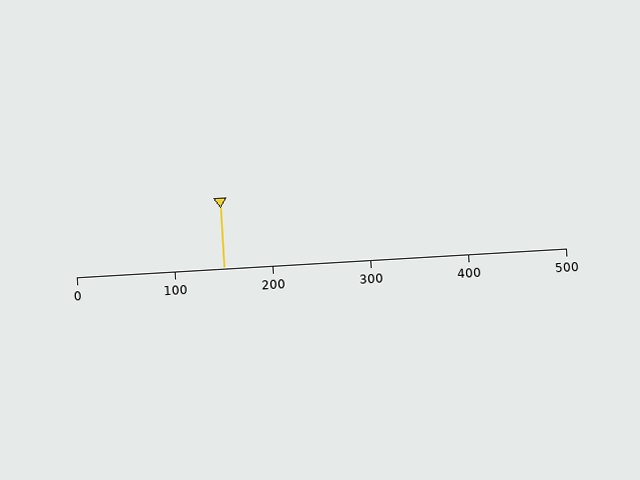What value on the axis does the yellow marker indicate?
The marker indicates approximately 150.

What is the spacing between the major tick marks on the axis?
The major ticks are spaced 100 apart.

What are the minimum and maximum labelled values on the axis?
The axis runs from 0 to 500.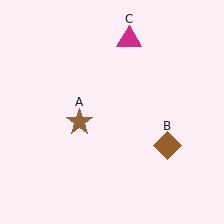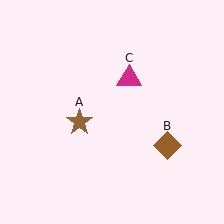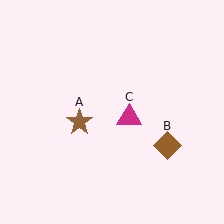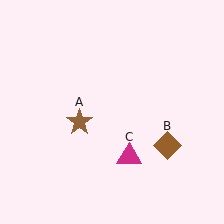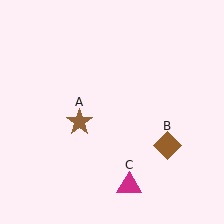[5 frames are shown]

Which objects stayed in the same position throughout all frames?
Brown star (object A) and brown diamond (object B) remained stationary.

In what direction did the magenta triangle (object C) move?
The magenta triangle (object C) moved down.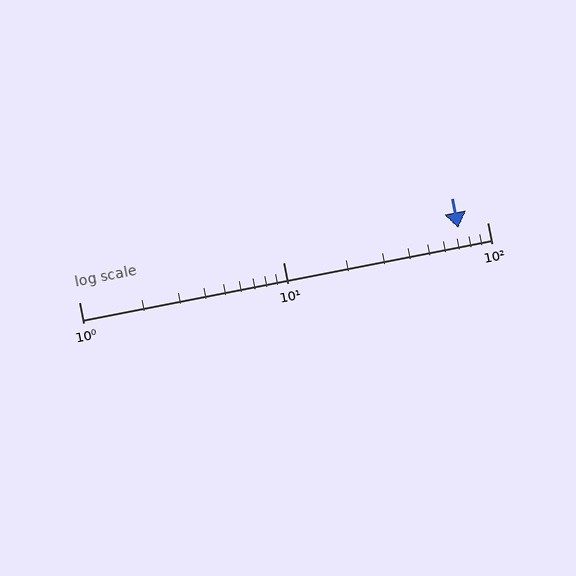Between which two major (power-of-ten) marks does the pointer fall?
The pointer is between 10 and 100.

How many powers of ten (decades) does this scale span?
The scale spans 2 decades, from 1 to 100.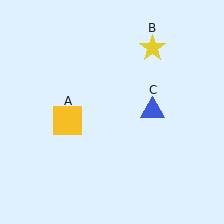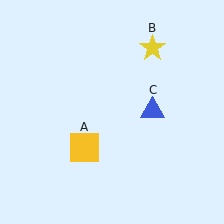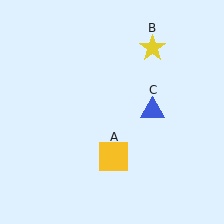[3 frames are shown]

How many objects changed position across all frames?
1 object changed position: yellow square (object A).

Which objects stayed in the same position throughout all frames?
Yellow star (object B) and blue triangle (object C) remained stationary.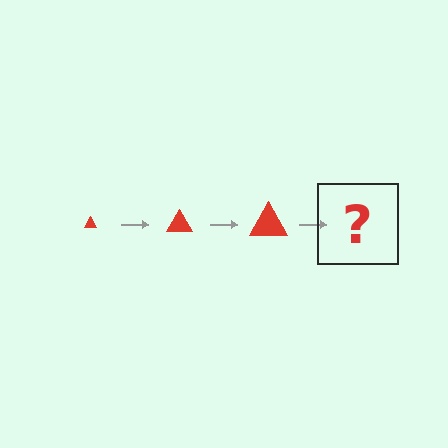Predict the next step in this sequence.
The next step is a red triangle, larger than the previous one.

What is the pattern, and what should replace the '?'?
The pattern is that the triangle gets progressively larger each step. The '?' should be a red triangle, larger than the previous one.